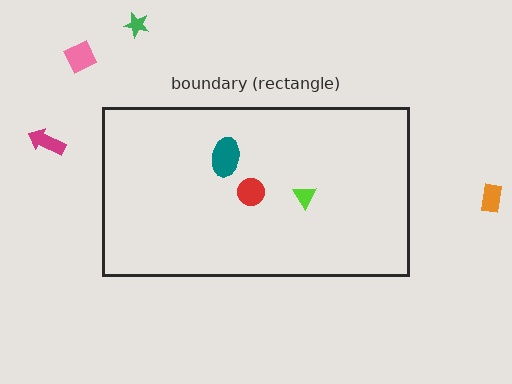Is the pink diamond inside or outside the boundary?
Outside.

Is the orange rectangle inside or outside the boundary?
Outside.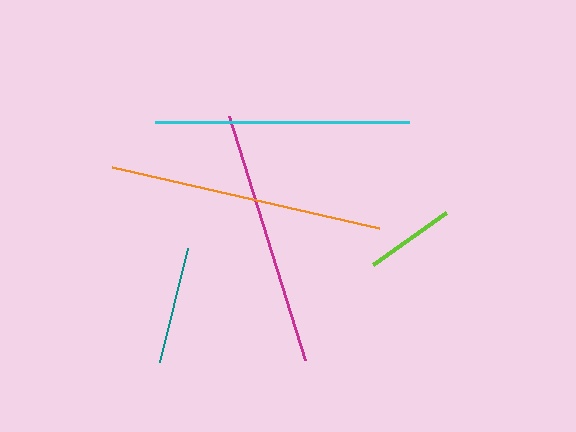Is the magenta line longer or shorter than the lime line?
The magenta line is longer than the lime line.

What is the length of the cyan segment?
The cyan segment is approximately 253 pixels long.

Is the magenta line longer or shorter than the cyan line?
The magenta line is longer than the cyan line.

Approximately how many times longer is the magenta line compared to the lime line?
The magenta line is approximately 2.8 times the length of the lime line.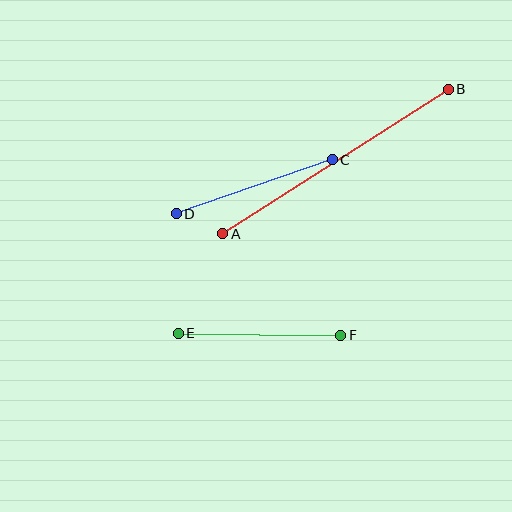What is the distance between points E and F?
The distance is approximately 163 pixels.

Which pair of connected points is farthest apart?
Points A and B are farthest apart.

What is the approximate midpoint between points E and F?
The midpoint is at approximately (260, 334) pixels.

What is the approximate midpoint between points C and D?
The midpoint is at approximately (254, 187) pixels.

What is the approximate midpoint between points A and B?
The midpoint is at approximately (335, 161) pixels.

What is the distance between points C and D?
The distance is approximately 165 pixels.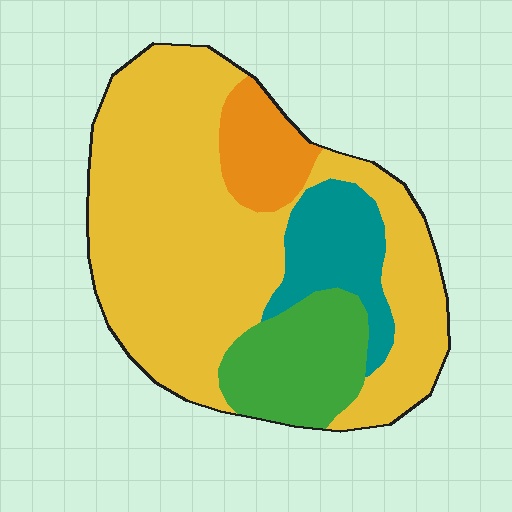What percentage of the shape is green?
Green takes up about one sixth (1/6) of the shape.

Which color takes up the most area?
Yellow, at roughly 65%.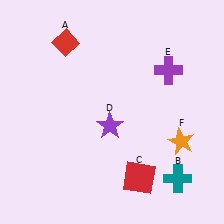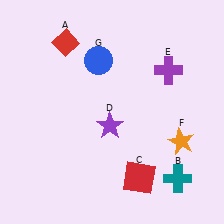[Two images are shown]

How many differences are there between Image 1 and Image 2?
There is 1 difference between the two images.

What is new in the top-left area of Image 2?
A blue circle (G) was added in the top-left area of Image 2.